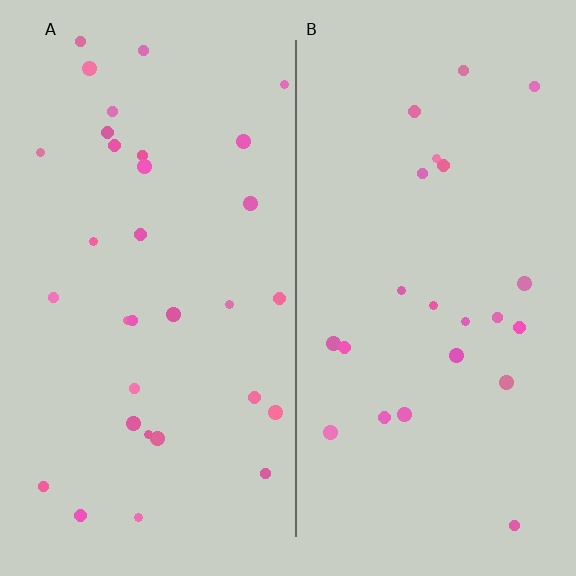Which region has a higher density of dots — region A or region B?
A (the left).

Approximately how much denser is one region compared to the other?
Approximately 1.4× — region A over region B.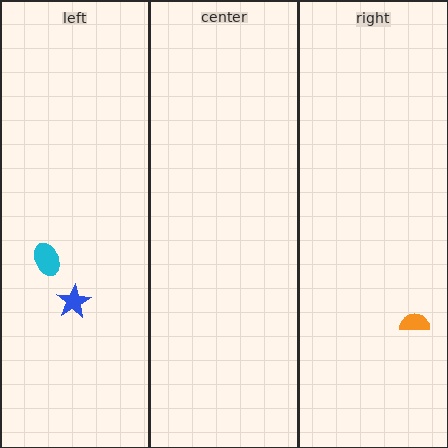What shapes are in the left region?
The cyan ellipse, the blue star.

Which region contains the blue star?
The left region.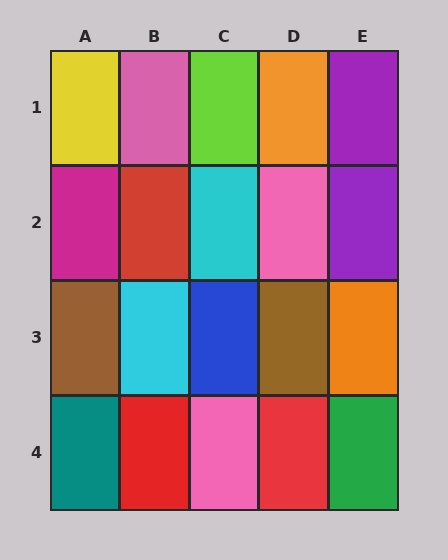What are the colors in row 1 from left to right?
Yellow, pink, lime, orange, purple.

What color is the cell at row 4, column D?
Red.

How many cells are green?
1 cell is green.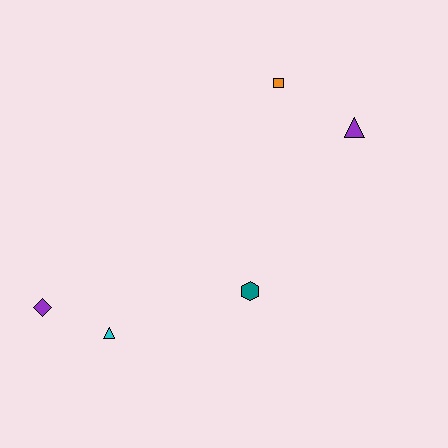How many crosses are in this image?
There are no crosses.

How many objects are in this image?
There are 5 objects.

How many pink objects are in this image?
There are no pink objects.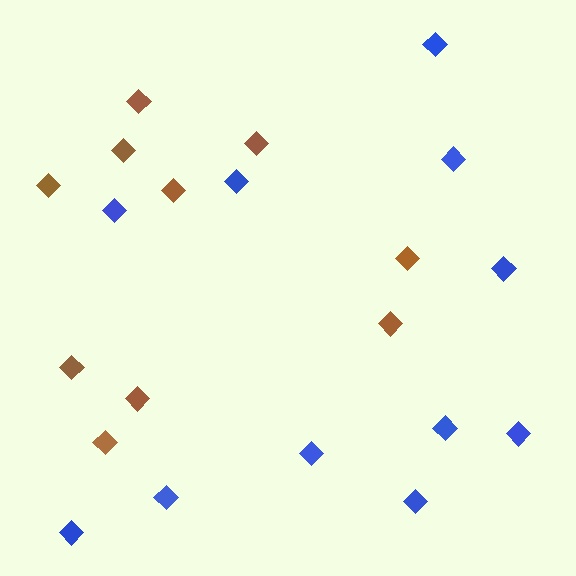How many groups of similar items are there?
There are 2 groups: one group of brown diamonds (10) and one group of blue diamonds (11).